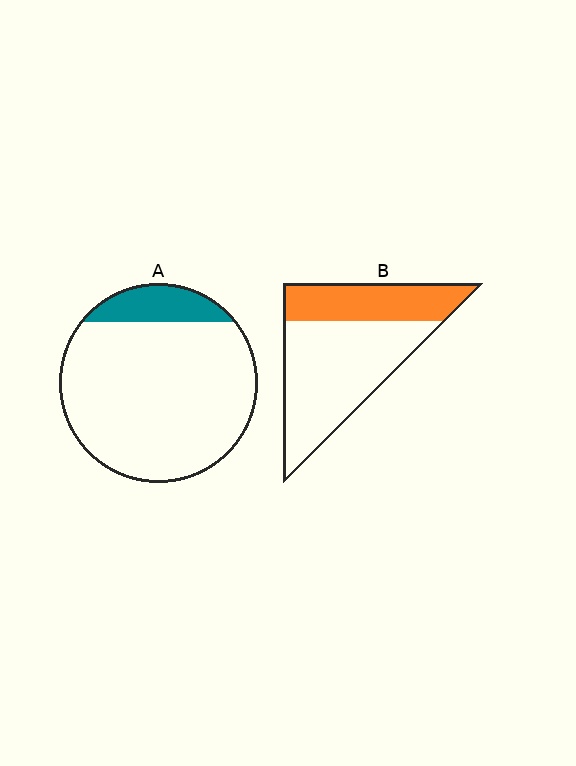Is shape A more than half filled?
No.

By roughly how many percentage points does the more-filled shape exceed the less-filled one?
By roughly 20 percentage points (B over A).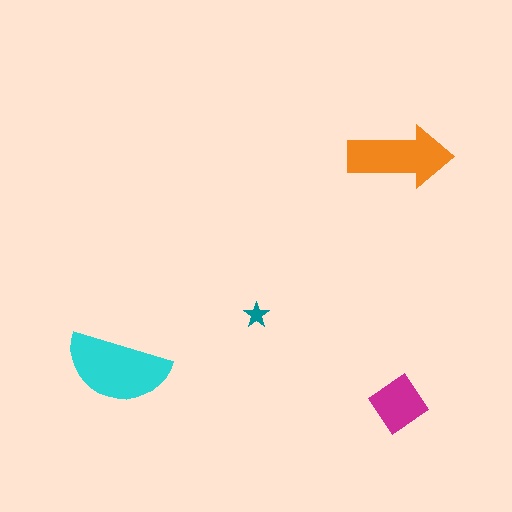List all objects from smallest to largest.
The teal star, the magenta diamond, the orange arrow, the cyan semicircle.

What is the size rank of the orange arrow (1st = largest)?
2nd.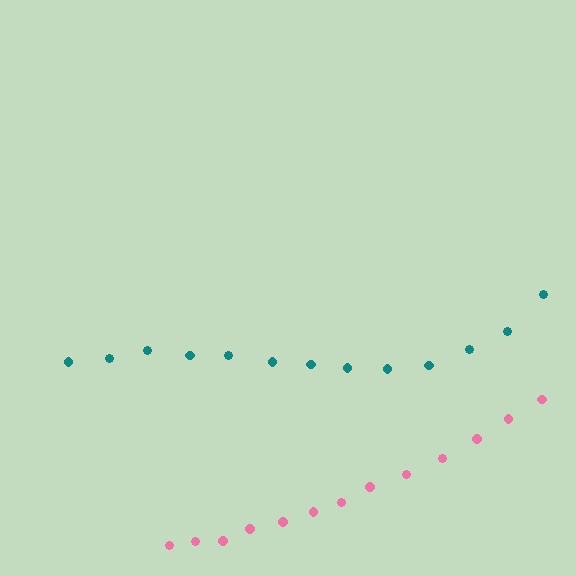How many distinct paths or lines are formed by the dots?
There are 2 distinct paths.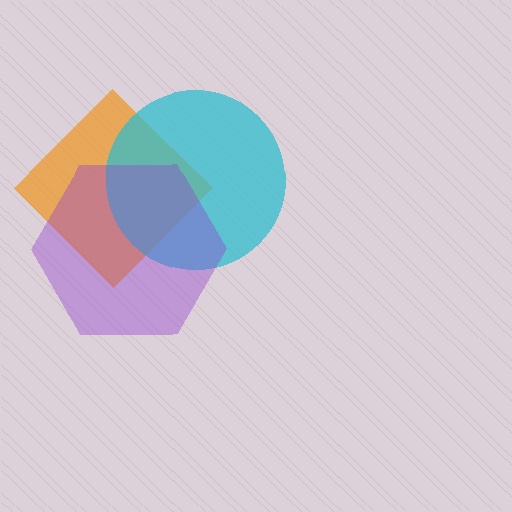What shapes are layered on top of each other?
The layered shapes are: an orange diamond, a cyan circle, a purple hexagon.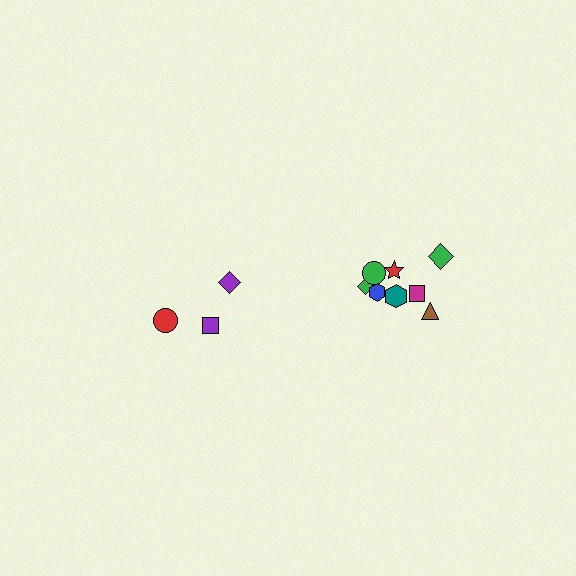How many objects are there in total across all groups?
There are 11 objects.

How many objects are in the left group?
There are 3 objects.